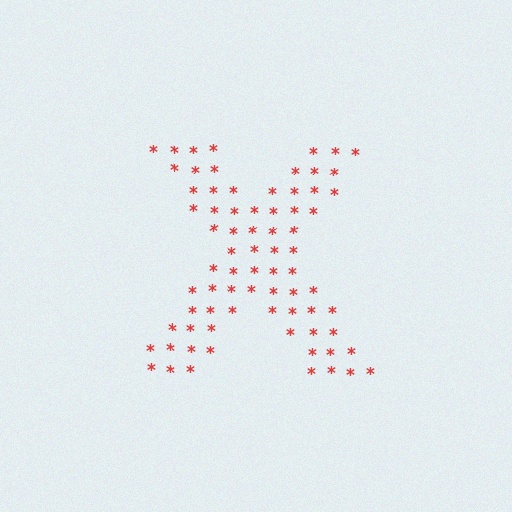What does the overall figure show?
The overall figure shows the letter X.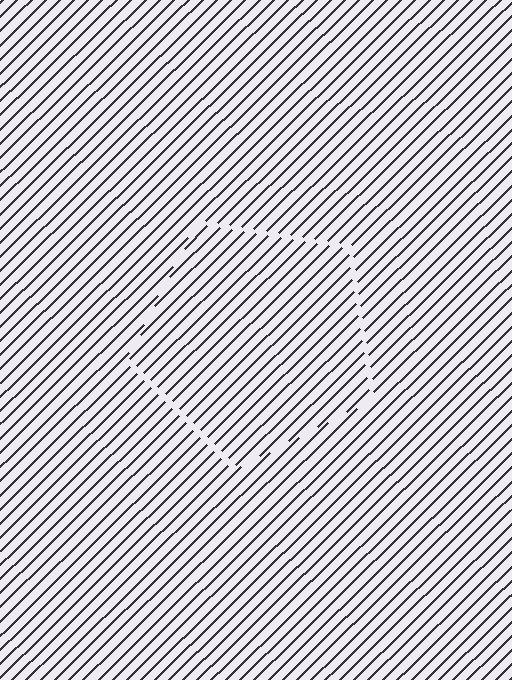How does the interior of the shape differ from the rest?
The interior of the shape contains the same grating, shifted by half a period — the contour is defined by the phase discontinuity where line-ends from the inner and outer gratings abut.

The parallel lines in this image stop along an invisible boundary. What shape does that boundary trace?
An illusory pentagon. The interior of the shape contains the same grating, shifted by half a period — the contour is defined by the phase discontinuity where line-ends from the inner and outer gratings abut.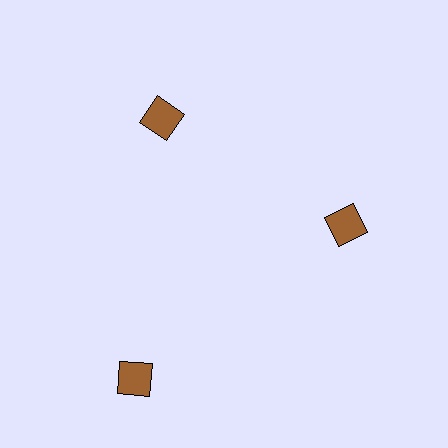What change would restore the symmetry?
The symmetry would be restored by moving it inward, back onto the ring so that all 3 diamonds sit at equal angles and equal distance from the center.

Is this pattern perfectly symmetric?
No. The 3 brown diamonds are arranged in a ring, but one element near the 7 o'clock position is pushed outward from the center, breaking the 3-fold rotational symmetry.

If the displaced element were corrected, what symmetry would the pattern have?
It would have 3-fold rotational symmetry — the pattern would map onto itself every 120 degrees.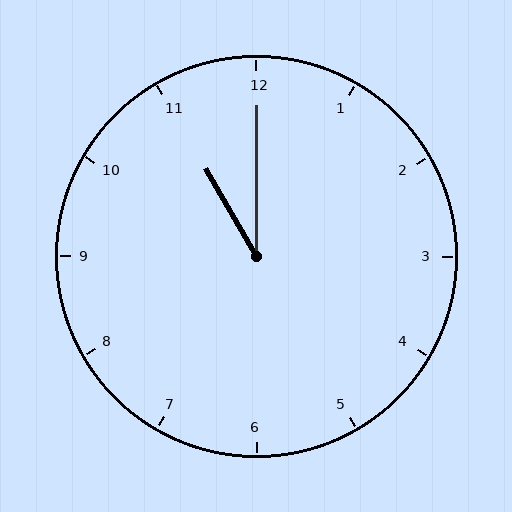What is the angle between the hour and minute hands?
Approximately 30 degrees.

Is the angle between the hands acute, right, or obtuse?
It is acute.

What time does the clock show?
11:00.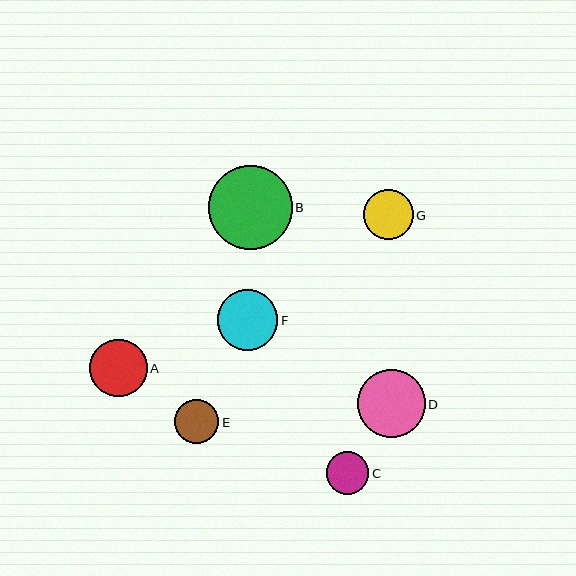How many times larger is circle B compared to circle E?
Circle B is approximately 1.9 times the size of circle E.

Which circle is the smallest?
Circle C is the smallest with a size of approximately 42 pixels.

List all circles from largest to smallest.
From largest to smallest: B, D, F, A, G, E, C.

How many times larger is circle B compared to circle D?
Circle B is approximately 1.2 times the size of circle D.